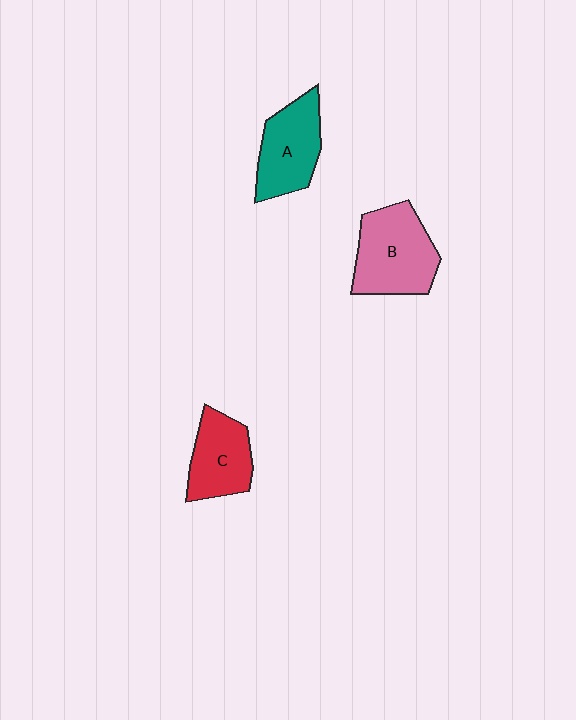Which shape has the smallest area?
Shape C (red).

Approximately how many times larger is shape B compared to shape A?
Approximately 1.2 times.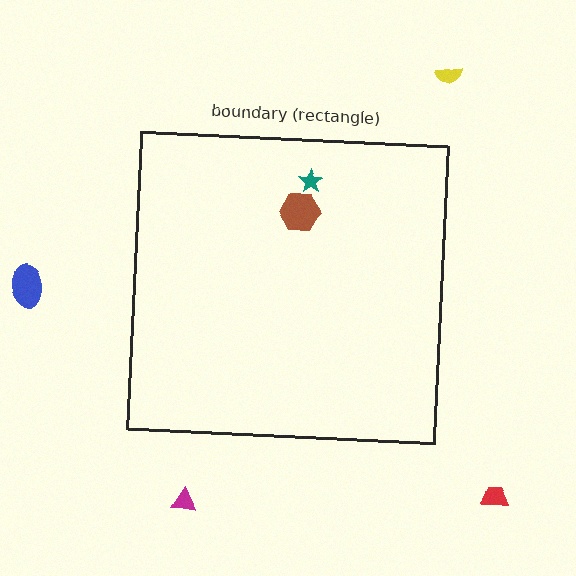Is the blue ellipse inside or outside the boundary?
Outside.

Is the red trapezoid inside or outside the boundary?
Outside.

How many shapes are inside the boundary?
2 inside, 4 outside.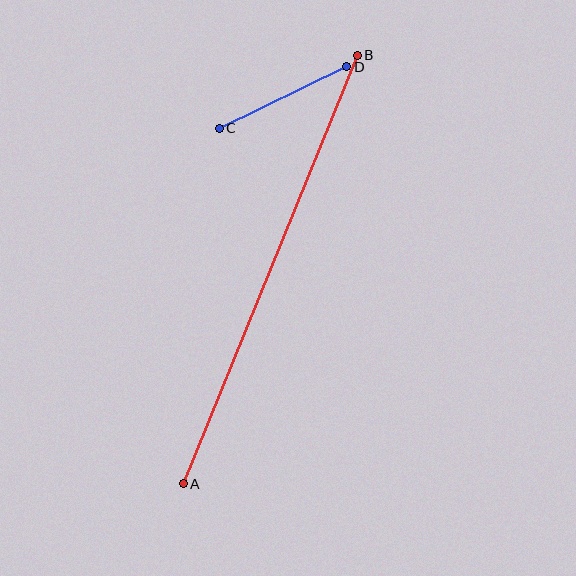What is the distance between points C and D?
The distance is approximately 141 pixels.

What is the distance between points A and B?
The distance is approximately 462 pixels.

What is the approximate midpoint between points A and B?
The midpoint is at approximately (270, 269) pixels.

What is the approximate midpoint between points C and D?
The midpoint is at approximately (283, 98) pixels.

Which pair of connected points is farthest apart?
Points A and B are farthest apart.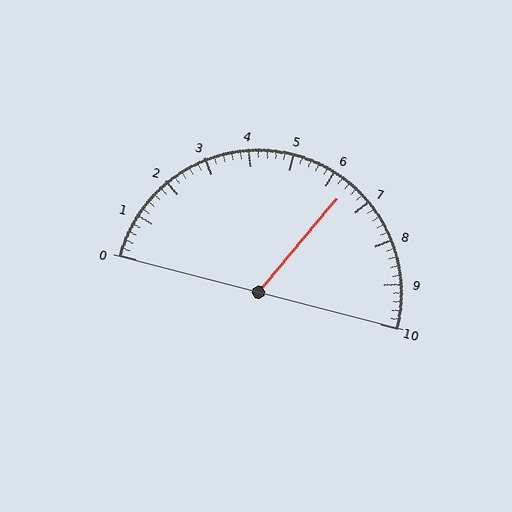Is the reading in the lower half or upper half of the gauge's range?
The reading is in the upper half of the range (0 to 10).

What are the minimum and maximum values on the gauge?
The gauge ranges from 0 to 10.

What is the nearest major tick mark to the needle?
The nearest major tick mark is 6.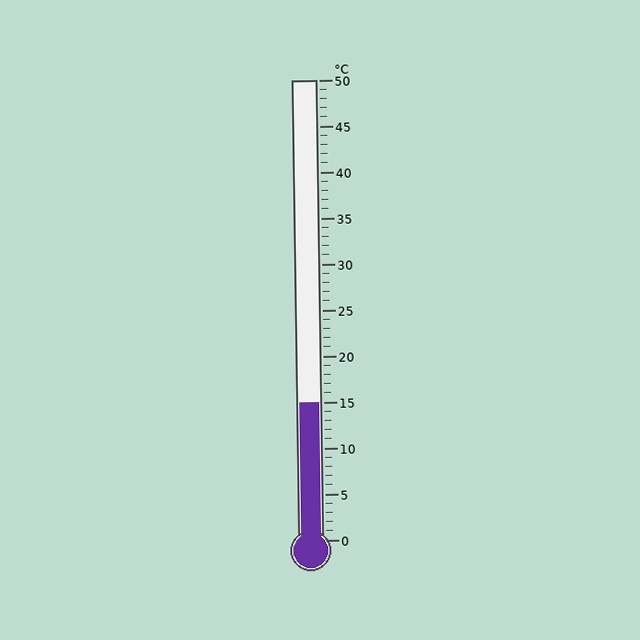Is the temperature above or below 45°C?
The temperature is below 45°C.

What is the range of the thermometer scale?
The thermometer scale ranges from 0°C to 50°C.